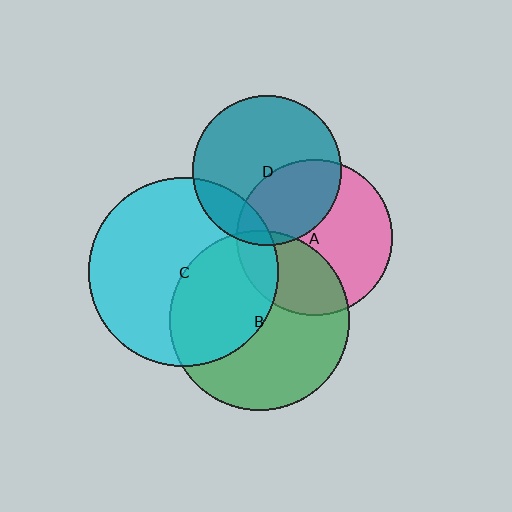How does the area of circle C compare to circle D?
Approximately 1.6 times.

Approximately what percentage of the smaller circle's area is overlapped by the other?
Approximately 5%.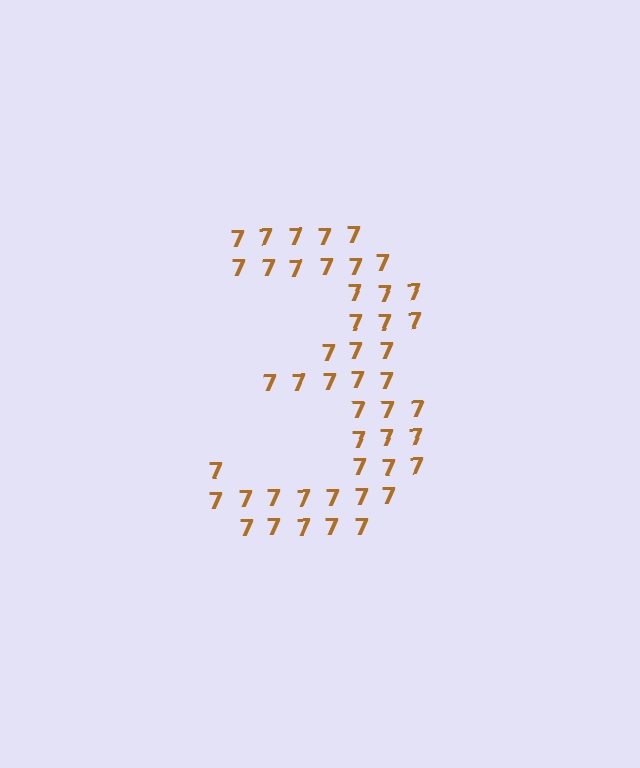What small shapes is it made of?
It is made of small digit 7's.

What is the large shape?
The large shape is the digit 3.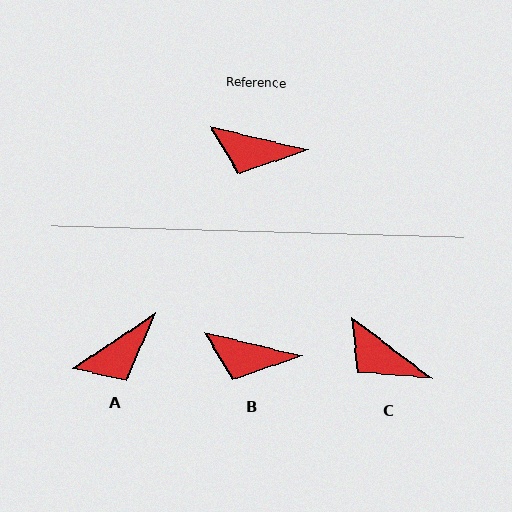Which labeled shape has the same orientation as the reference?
B.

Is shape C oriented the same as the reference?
No, it is off by about 24 degrees.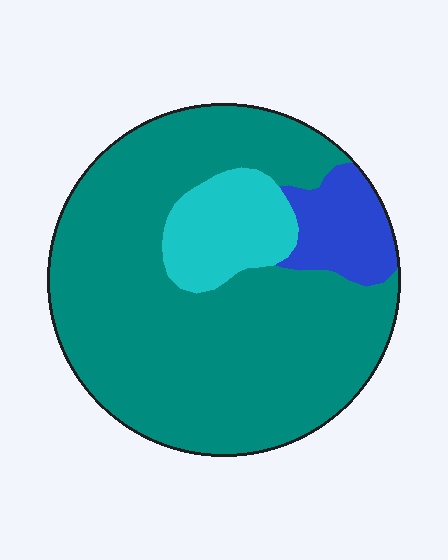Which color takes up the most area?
Teal, at roughly 80%.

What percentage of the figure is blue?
Blue takes up about one tenth (1/10) of the figure.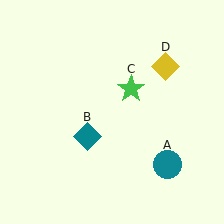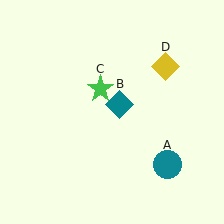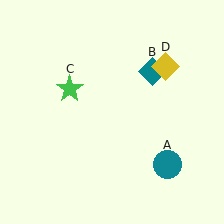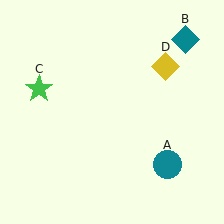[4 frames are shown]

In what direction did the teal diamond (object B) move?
The teal diamond (object B) moved up and to the right.